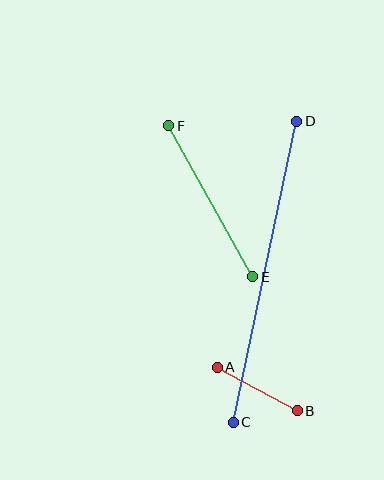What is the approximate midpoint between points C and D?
The midpoint is at approximately (265, 272) pixels.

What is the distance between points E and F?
The distance is approximately 173 pixels.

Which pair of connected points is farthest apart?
Points C and D are farthest apart.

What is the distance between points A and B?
The distance is approximately 91 pixels.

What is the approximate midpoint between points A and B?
The midpoint is at approximately (257, 389) pixels.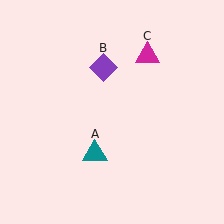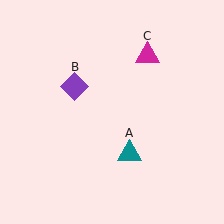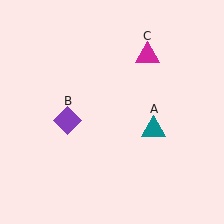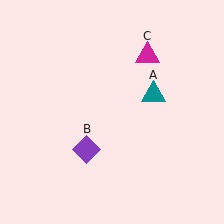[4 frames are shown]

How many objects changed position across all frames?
2 objects changed position: teal triangle (object A), purple diamond (object B).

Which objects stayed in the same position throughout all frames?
Magenta triangle (object C) remained stationary.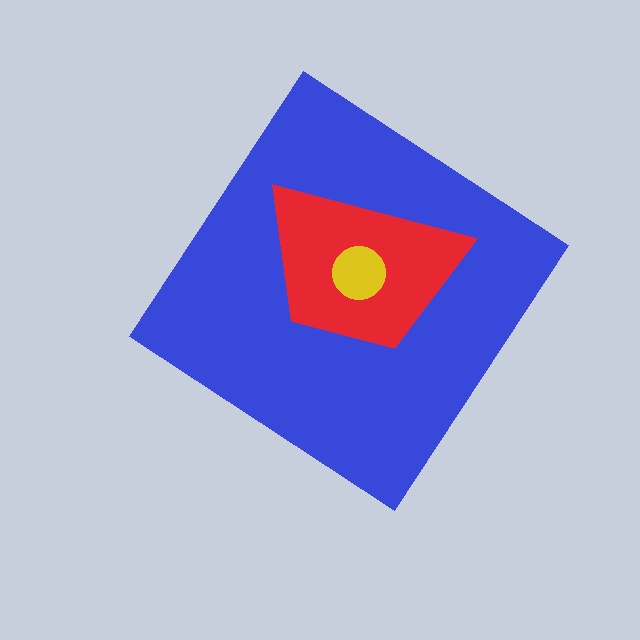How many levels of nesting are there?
3.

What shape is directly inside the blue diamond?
The red trapezoid.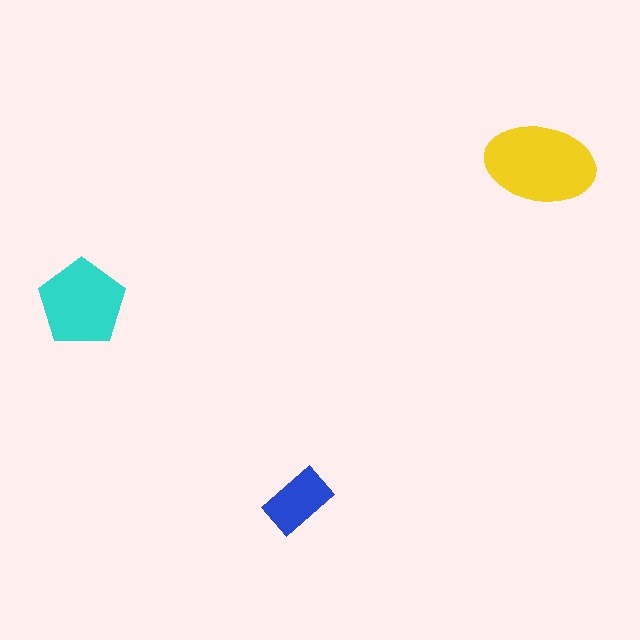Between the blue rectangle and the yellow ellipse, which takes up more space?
The yellow ellipse.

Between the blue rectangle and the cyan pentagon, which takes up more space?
The cyan pentagon.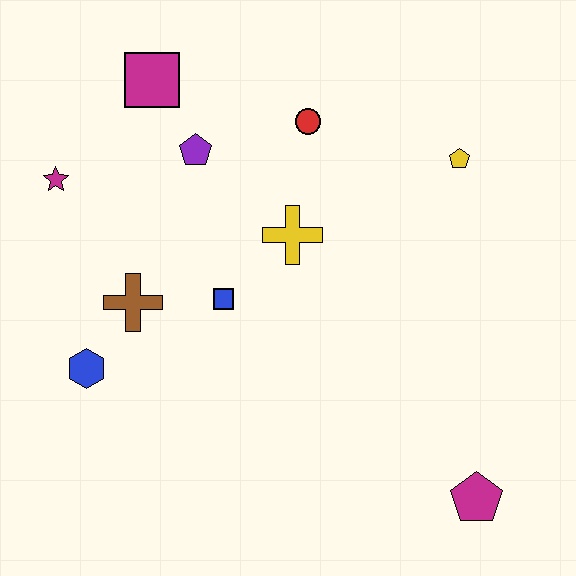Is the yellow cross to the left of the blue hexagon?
No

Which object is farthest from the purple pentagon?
The magenta pentagon is farthest from the purple pentagon.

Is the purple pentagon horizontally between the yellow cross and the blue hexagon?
Yes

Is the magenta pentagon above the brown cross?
No